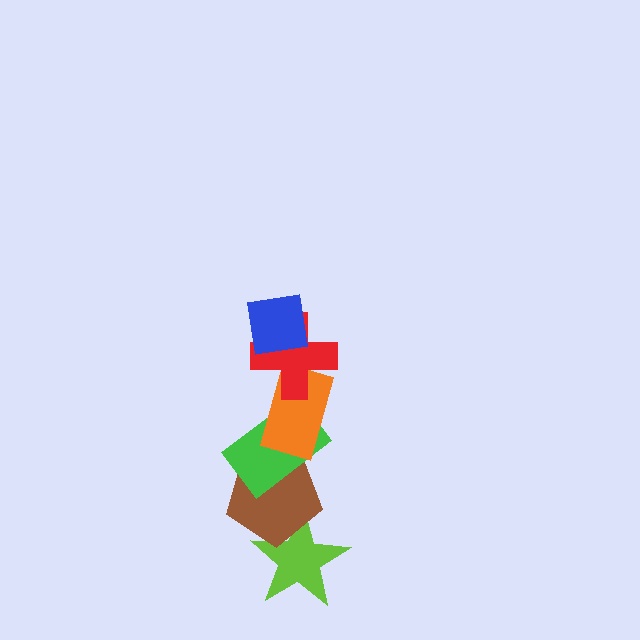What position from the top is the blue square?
The blue square is 1st from the top.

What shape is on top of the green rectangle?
The orange rectangle is on top of the green rectangle.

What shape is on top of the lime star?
The brown pentagon is on top of the lime star.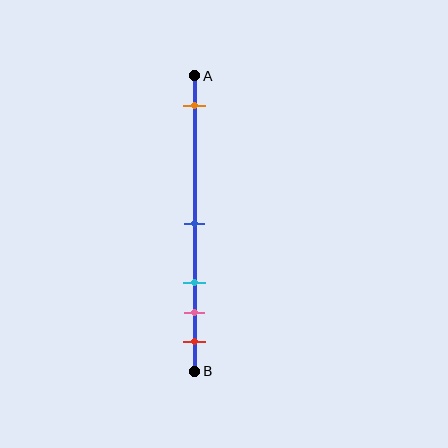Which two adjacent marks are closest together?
The pink and red marks are the closest adjacent pair.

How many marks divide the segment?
There are 5 marks dividing the segment.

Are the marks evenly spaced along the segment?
No, the marks are not evenly spaced.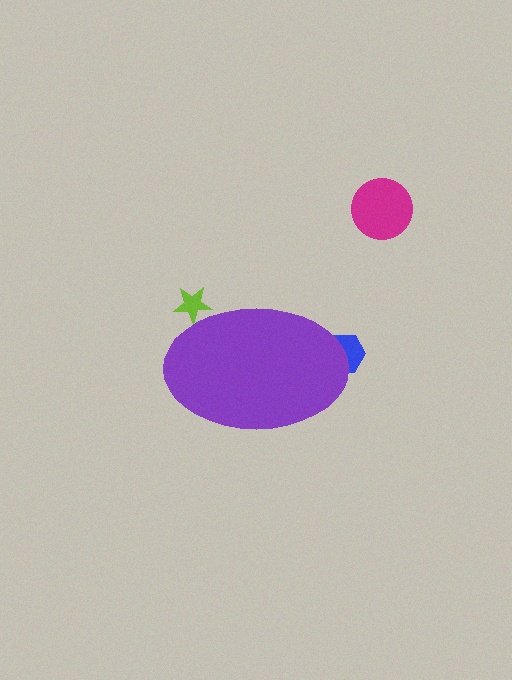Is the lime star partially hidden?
Yes, the lime star is partially hidden behind the purple ellipse.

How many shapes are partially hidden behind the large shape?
2 shapes are partially hidden.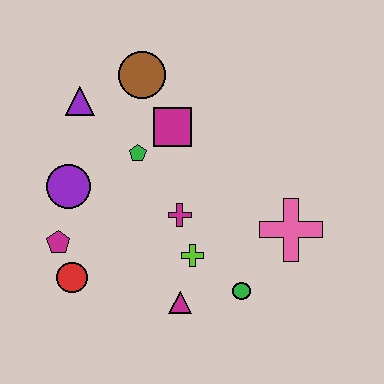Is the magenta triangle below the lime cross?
Yes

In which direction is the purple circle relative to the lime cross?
The purple circle is to the left of the lime cross.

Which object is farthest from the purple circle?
The pink cross is farthest from the purple circle.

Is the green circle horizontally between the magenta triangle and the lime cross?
No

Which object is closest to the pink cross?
The green circle is closest to the pink cross.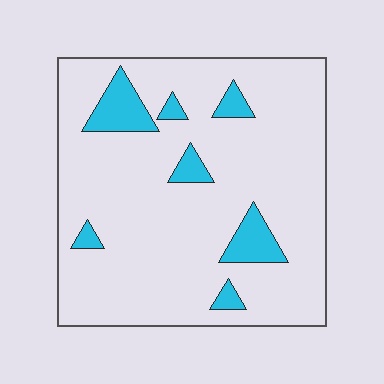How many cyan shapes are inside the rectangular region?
7.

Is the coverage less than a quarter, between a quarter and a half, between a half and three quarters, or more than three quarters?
Less than a quarter.